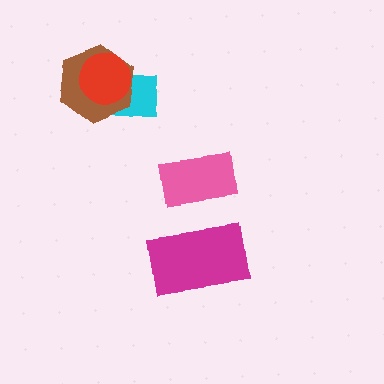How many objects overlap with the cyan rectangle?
2 objects overlap with the cyan rectangle.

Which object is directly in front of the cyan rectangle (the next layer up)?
The brown hexagon is directly in front of the cyan rectangle.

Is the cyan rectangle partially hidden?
Yes, it is partially covered by another shape.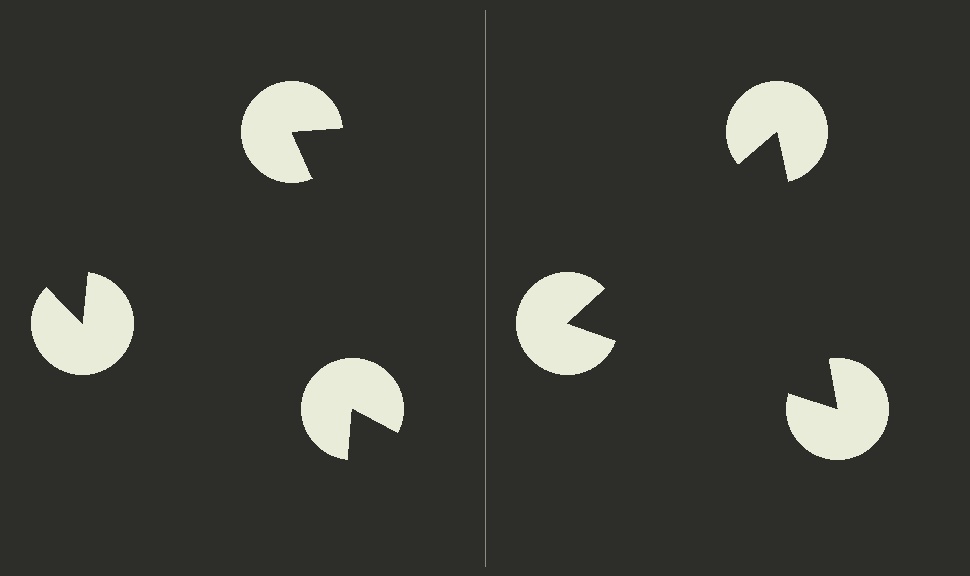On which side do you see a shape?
An illusory triangle appears on the right side. On the left side the wedge cuts are rotated, so no coherent shape forms.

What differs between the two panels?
The pac-man discs are positioned identically on both sides; only the wedge orientations differ. On the right they align to a triangle; on the left they are misaligned.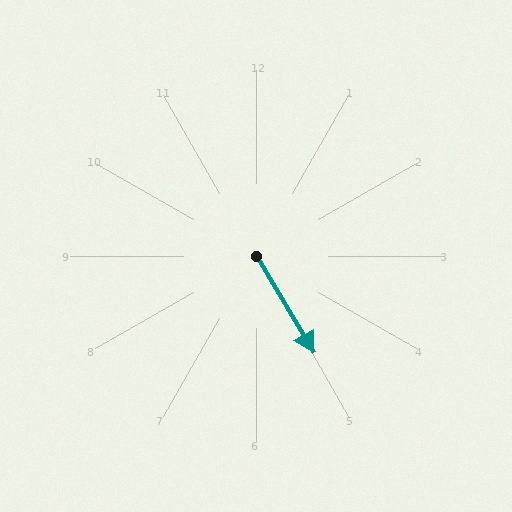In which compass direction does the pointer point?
Southeast.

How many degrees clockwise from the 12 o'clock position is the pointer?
Approximately 149 degrees.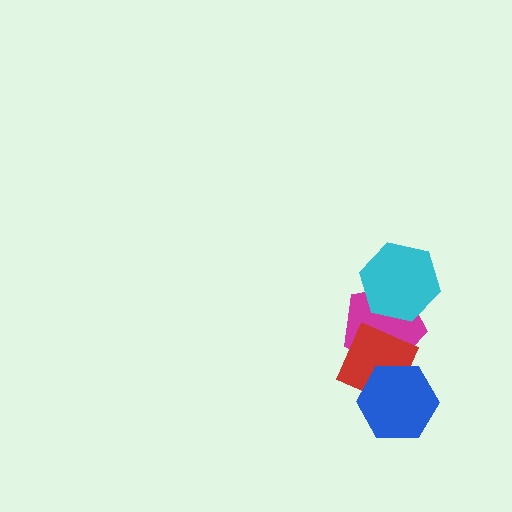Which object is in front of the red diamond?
The blue hexagon is in front of the red diamond.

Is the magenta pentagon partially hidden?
Yes, it is partially covered by another shape.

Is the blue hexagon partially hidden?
No, no other shape covers it.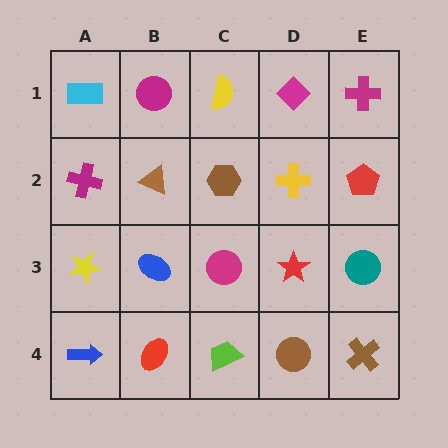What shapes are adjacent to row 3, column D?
A yellow cross (row 2, column D), a brown circle (row 4, column D), a magenta circle (row 3, column C), a teal circle (row 3, column E).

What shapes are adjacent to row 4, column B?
A blue ellipse (row 3, column B), a blue arrow (row 4, column A), a lime trapezoid (row 4, column C).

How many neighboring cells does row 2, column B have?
4.